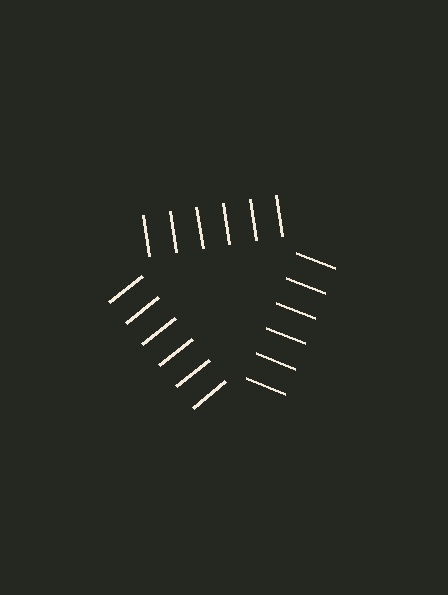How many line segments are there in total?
18 — 6 along each of the 3 edges.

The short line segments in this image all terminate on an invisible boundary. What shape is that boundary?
An illusory triangle — the line segments terminate on its edges but no continuous stroke is drawn.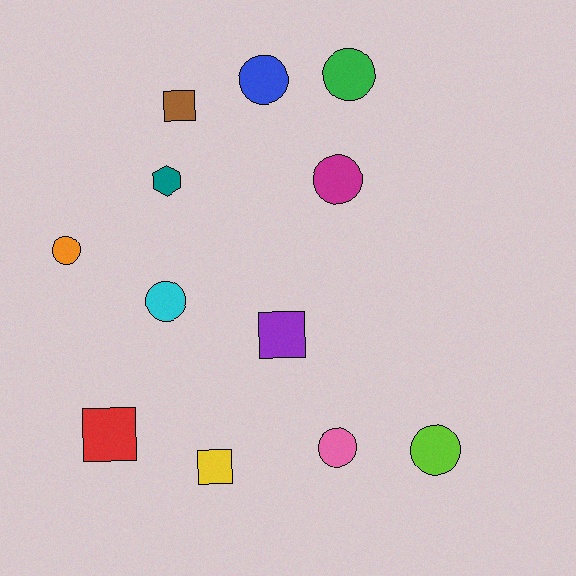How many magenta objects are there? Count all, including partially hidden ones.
There is 1 magenta object.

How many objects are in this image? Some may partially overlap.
There are 12 objects.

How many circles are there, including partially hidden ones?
There are 7 circles.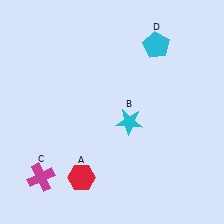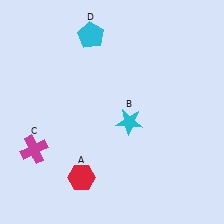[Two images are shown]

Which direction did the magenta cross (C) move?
The magenta cross (C) moved up.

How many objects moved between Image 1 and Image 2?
2 objects moved between the two images.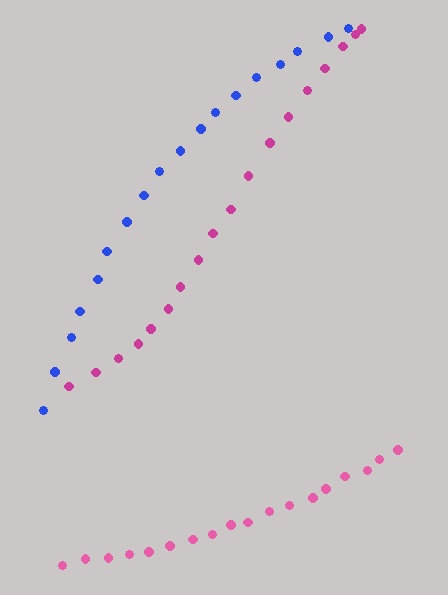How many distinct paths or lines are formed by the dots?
There are 3 distinct paths.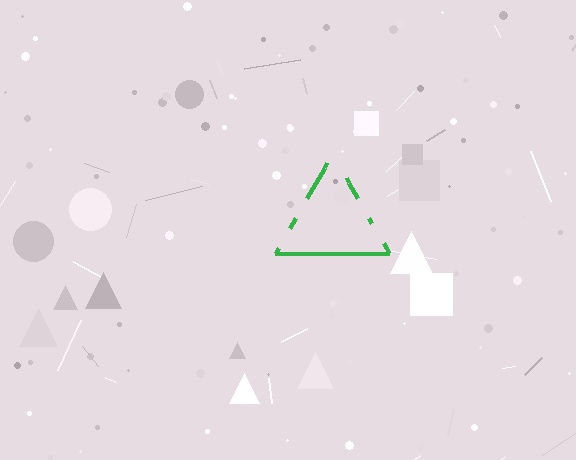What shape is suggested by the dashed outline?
The dashed outline suggests a triangle.